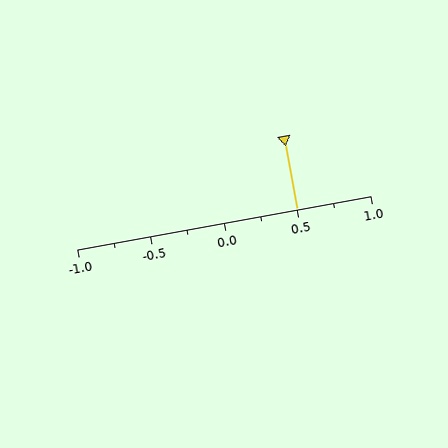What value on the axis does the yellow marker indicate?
The marker indicates approximately 0.5.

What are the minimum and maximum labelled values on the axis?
The axis runs from -1.0 to 1.0.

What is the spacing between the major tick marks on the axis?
The major ticks are spaced 0.5 apart.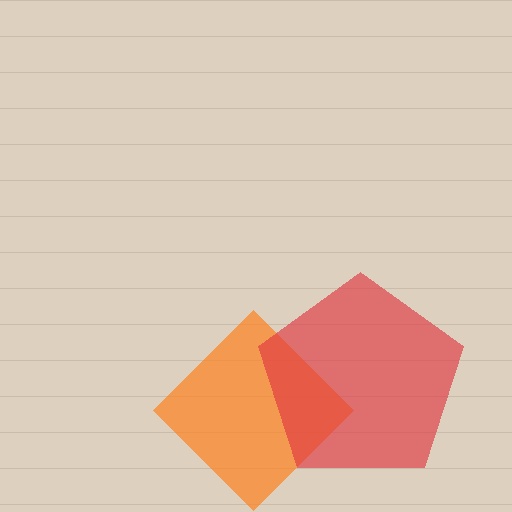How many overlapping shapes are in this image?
There are 2 overlapping shapes in the image.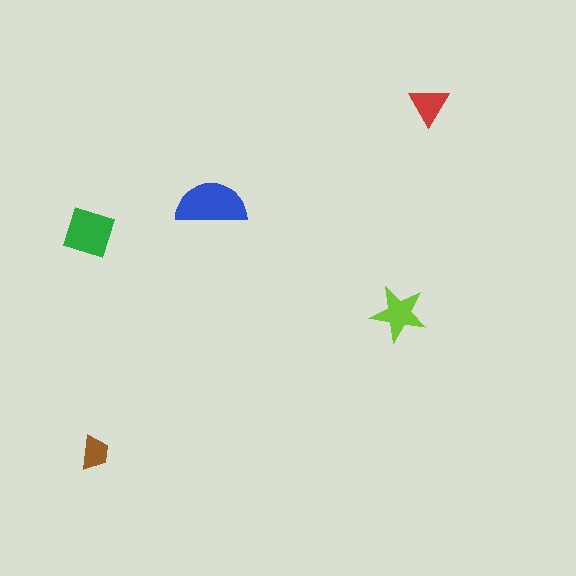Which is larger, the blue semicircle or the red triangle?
The blue semicircle.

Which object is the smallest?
The brown trapezoid.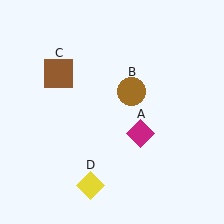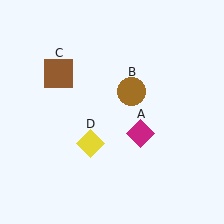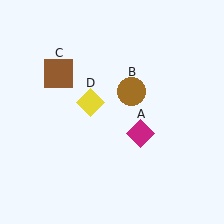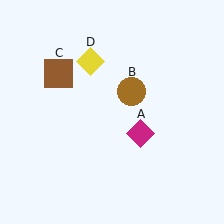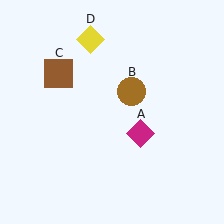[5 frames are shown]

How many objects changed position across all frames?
1 object changed position: yellow diamond (object D).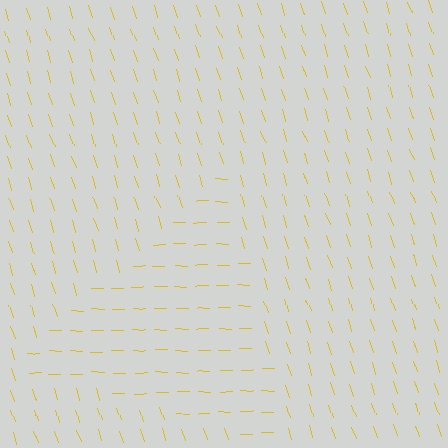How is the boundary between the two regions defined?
The boundary is defined purely by a change in line orientation (approximately 70 degrees difference). All lines are the same color and thickness.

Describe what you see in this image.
The image is filled with small yellow line segments. A triangle region in the image has lines oriented differently from the surrounding lines, creating a visible texture boundary.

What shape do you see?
I see a triangle.